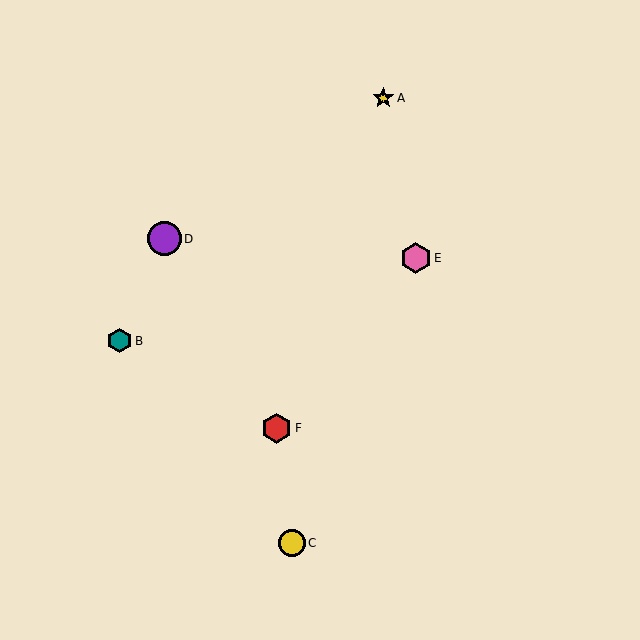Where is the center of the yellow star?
The center of the yellow star is at (383, 98).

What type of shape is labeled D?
Shape D is a purple circle.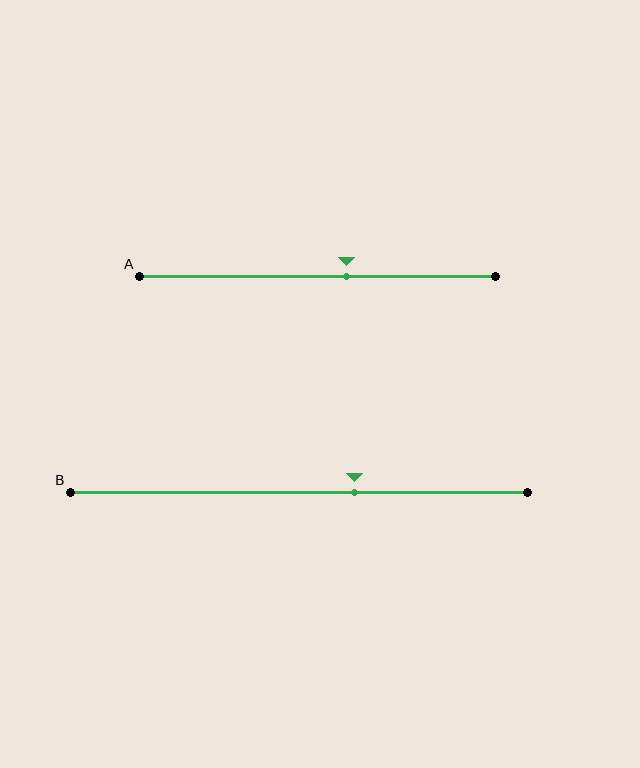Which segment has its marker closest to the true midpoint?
Segment A has its marker closest to the true midpoint.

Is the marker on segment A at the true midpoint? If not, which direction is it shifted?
No, the marker on segment A is shifted to the right by about 8% of the segment length.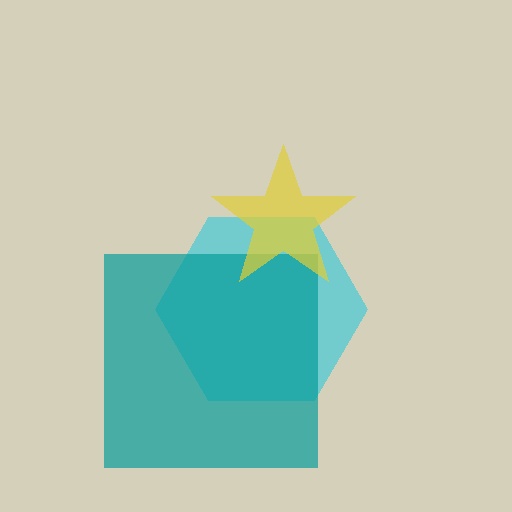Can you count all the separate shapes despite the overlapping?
Yes, there are 3 separate shapes.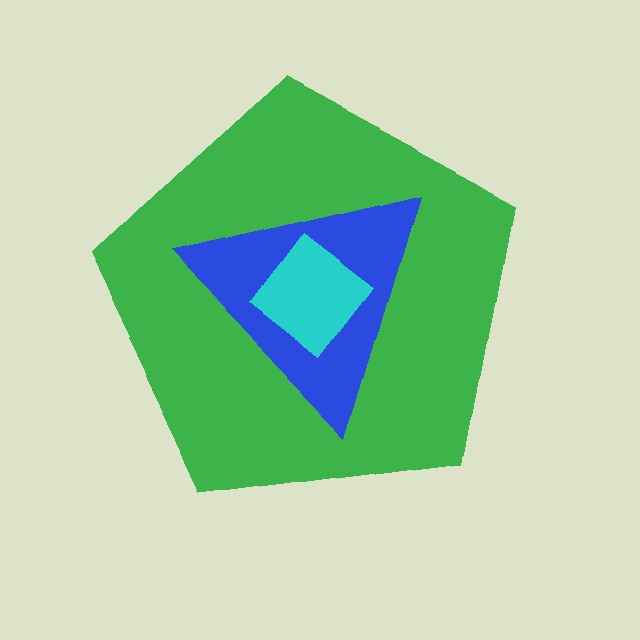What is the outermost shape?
The green pentagon.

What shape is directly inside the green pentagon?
The blue triangle.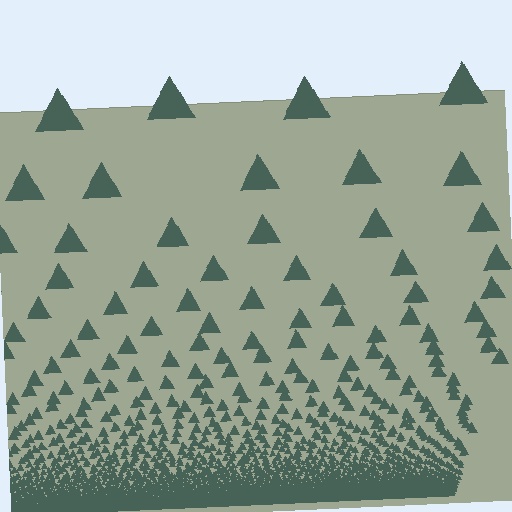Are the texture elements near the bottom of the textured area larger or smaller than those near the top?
Smaller. The gradient is inverted — elements near the bottom are smaller and denser.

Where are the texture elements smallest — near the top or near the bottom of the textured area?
Near the bottom.